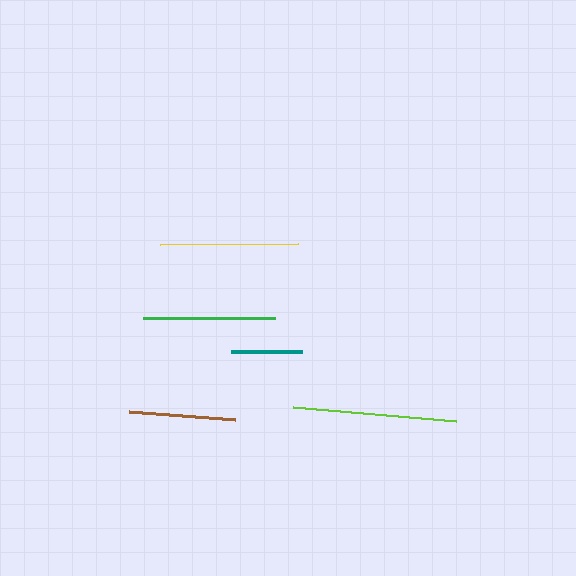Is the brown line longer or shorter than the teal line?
The brown line is longer than the teal line.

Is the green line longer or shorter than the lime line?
The lime line is longer than the green line.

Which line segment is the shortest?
The teal line is the shortest at approximately 71 pixels.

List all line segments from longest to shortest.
From longest to shortest: lime, yellow, green, brown, teal.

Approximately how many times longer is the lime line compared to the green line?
The lime line is approximately 1.2 times the length of the green line.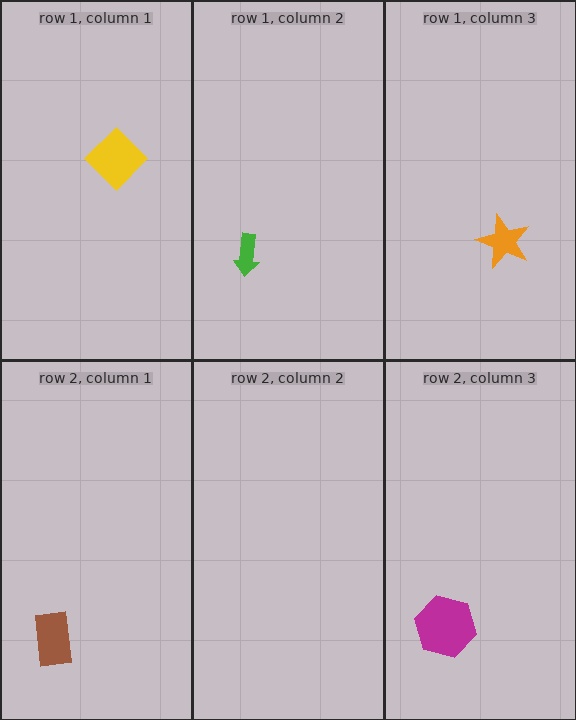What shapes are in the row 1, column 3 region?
The orange star.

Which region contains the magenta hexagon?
The row 2, column 3 region.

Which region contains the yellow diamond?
The row 1, column 1 region.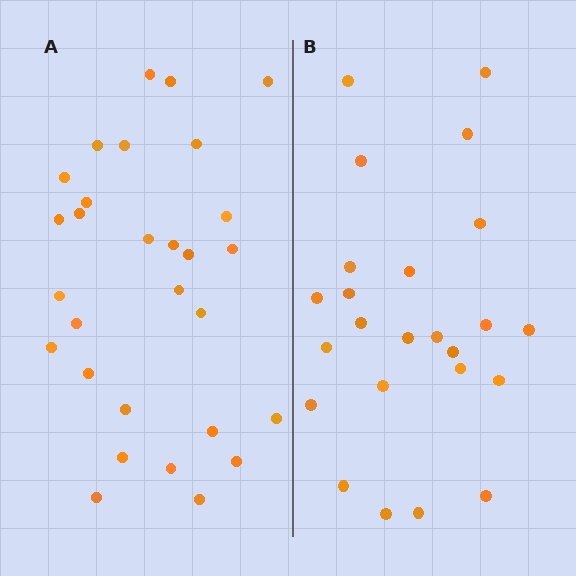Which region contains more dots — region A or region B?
Region A (the left region) has more dots.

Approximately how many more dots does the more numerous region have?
Region A has about 5 more dots than region B.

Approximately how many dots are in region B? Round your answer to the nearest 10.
About 20 dots. (The exact count is 24, which rounds to 20.)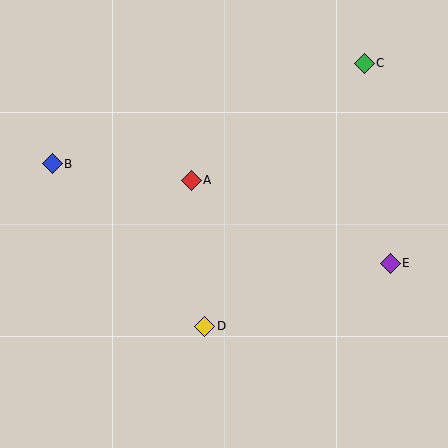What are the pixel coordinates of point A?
Point A is at (191, 180).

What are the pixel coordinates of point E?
Point E is at (390, 263).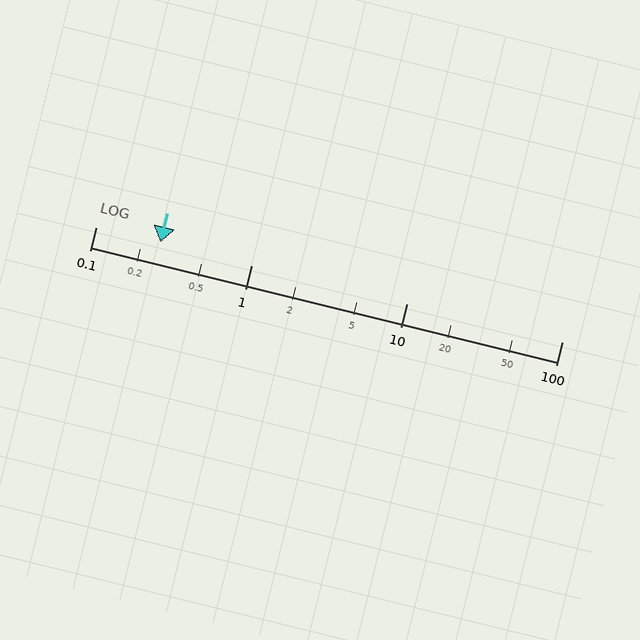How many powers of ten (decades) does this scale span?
The scale spans 3 decades, from 0.1 to 100.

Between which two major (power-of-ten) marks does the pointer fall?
The pointer is between 0.1 and 1.